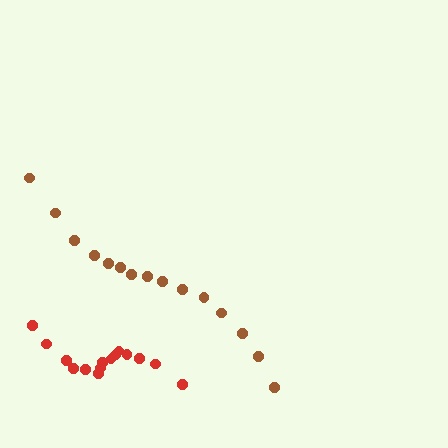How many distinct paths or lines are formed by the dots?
There are 2 distinct paths.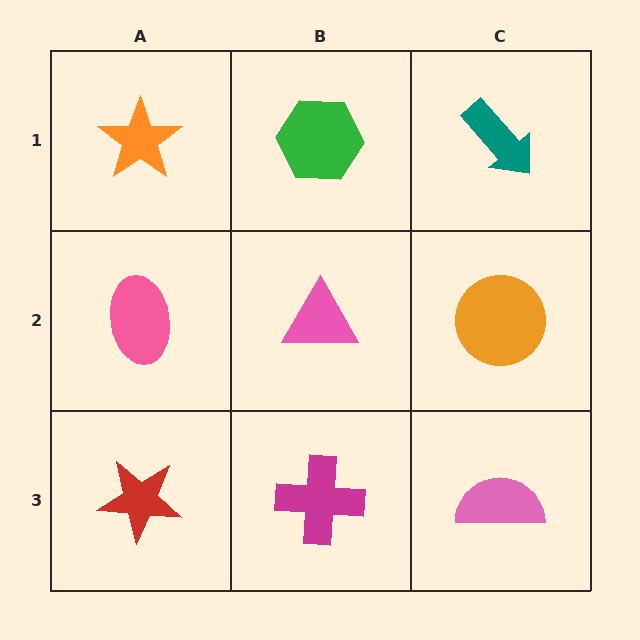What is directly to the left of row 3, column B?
A red star.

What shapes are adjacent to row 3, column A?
A pink ellipse (row 2, column A), a magenta cross (row 3, column B).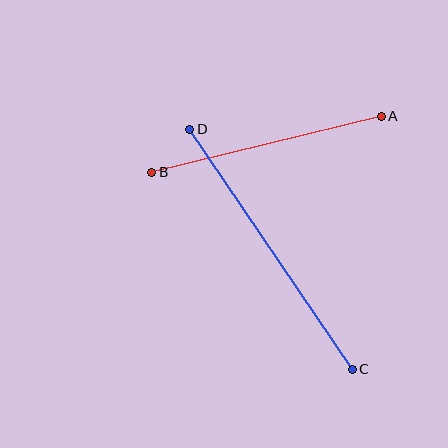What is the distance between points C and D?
The distance is approximately 290 pixels.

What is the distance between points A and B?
The distance is approximately 237 pixels.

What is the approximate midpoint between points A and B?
The midpoint is at approximately (267, 144) pixels.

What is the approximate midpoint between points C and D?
The midpoint is at approximately (271, 249) pixels.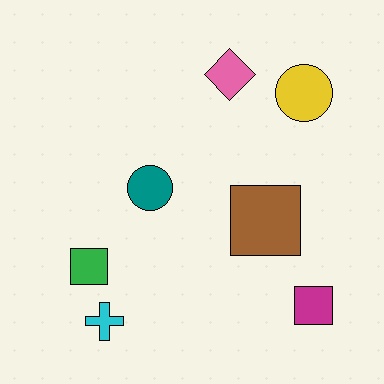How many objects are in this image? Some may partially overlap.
There are 7 objects.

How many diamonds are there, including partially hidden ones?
There is 1 diamond.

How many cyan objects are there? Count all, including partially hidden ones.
There is 1 cyan object.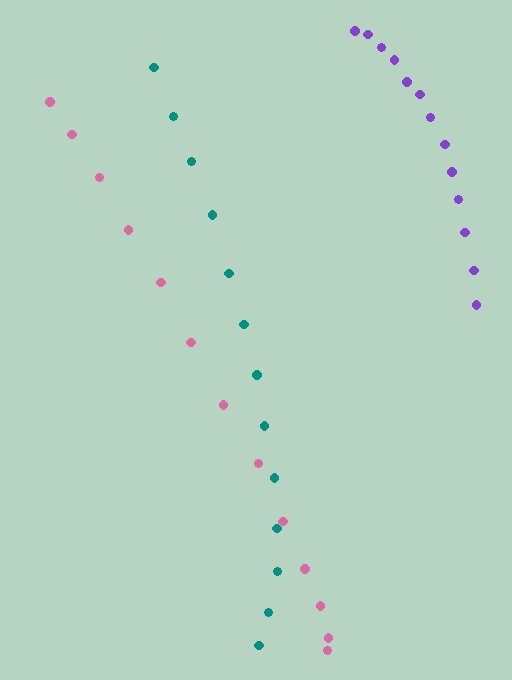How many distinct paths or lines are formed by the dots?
There are 3 distinct paths.